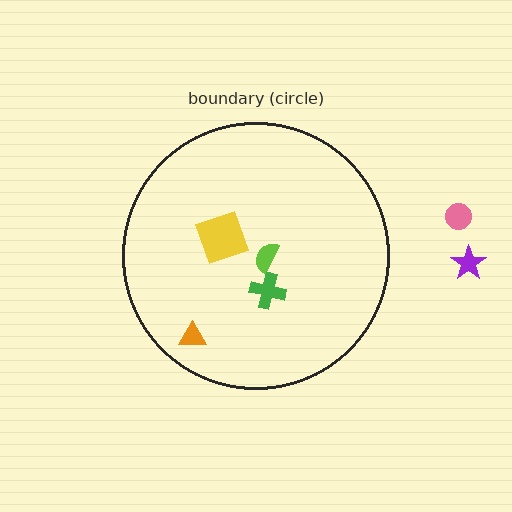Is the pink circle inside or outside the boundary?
Outside.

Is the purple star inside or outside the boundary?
Outside.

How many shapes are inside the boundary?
4 inside, 2 outside.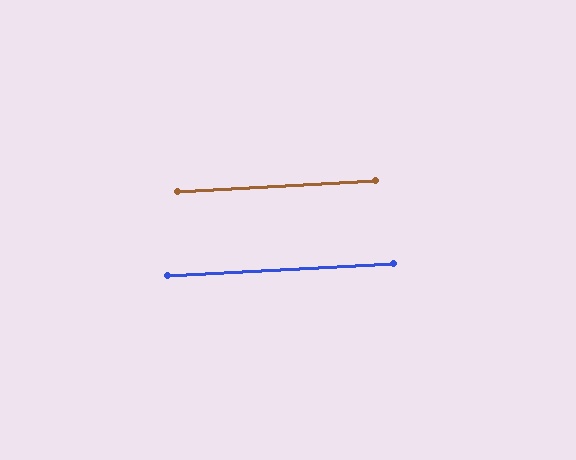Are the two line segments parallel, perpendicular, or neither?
Parallel — their directions differ by only 0.1°.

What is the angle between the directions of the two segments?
Approximately 0 degrees.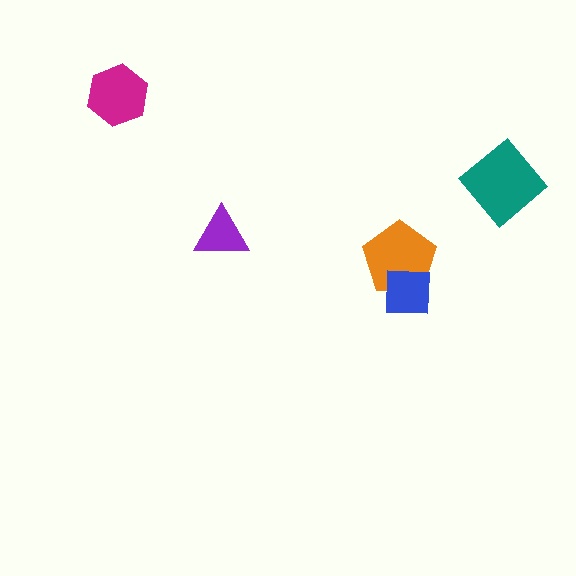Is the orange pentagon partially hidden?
Yes, it is partially covered by another shape.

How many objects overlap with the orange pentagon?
1 object overlaps with the orange pentagon.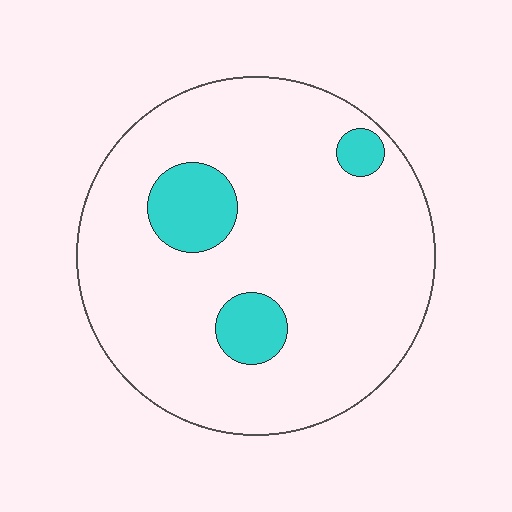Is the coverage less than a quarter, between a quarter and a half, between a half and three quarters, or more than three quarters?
Less than a quarter.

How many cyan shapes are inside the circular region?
3.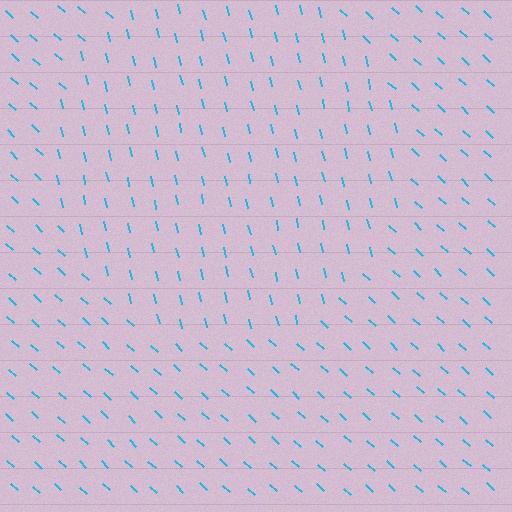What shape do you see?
I see a circle.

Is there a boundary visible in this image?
Yes, there is a texture boundary formed by a change in line orientation.